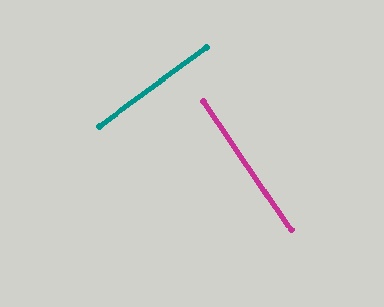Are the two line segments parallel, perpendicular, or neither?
Perpendicular — they meet at approximately 88°.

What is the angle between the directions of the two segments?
Approximately 88 degrees.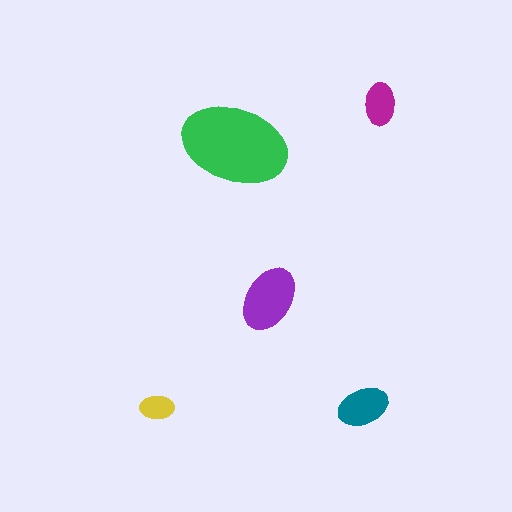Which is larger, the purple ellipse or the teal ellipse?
The purple one.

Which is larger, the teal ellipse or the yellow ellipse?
The teal one.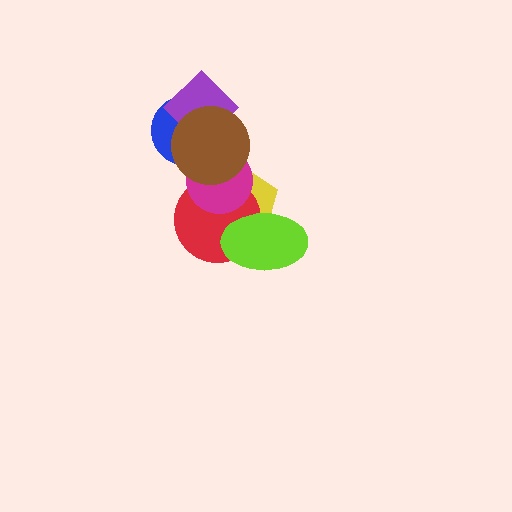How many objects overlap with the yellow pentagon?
4 objects overlap with the yellow pentagon.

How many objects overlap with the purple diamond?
2 objects overlap with the purple diamond.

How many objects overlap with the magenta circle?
4 objects overlap with the magenta circle.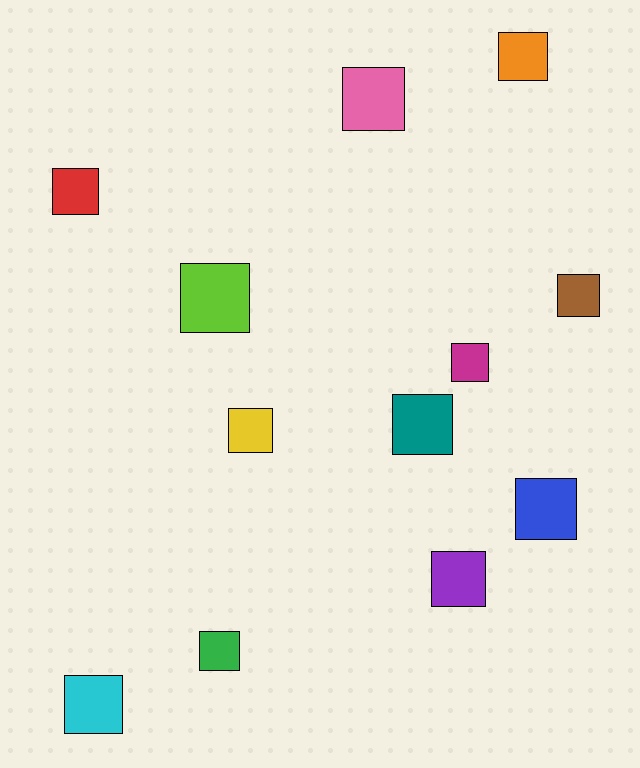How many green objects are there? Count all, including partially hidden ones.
There is 1 green object.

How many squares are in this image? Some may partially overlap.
There are 12 squares.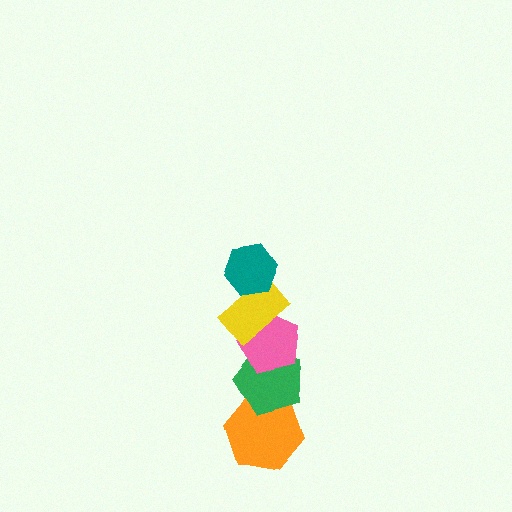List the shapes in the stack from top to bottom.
From top to bottom: the teal hexagon, the yellow rectangle, the pink pentagon, the green pentagon, the orange hexagon.